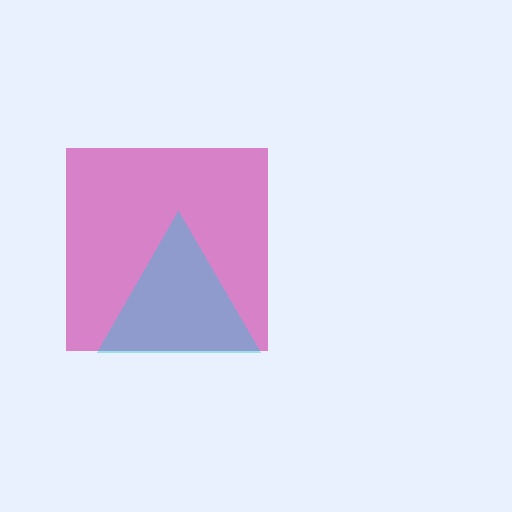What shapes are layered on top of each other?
The layered shapes are: a magenta square, a cyan triangle.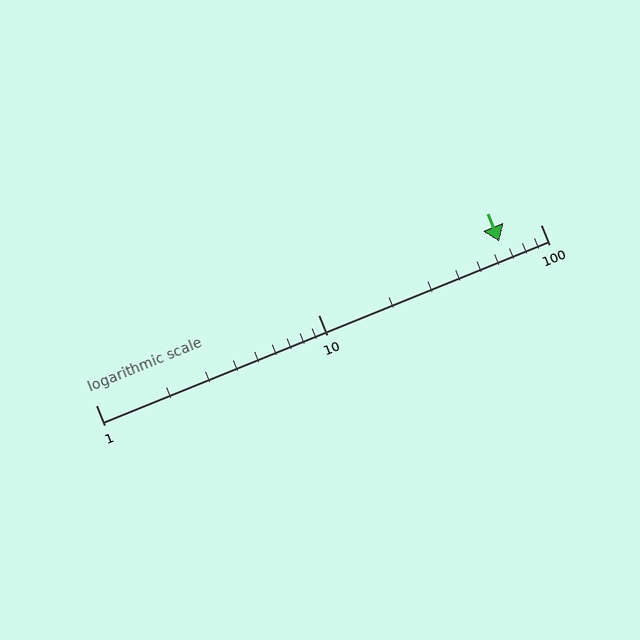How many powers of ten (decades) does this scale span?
The scale spans 2 decades, from 1 to 100.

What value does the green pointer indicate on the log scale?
The pointer indicates approximately 65.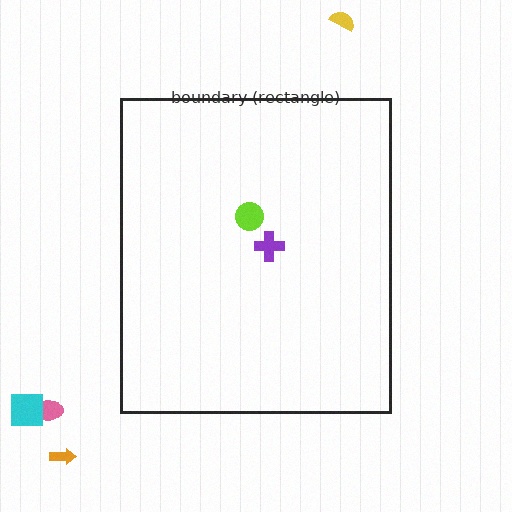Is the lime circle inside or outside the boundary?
Inside.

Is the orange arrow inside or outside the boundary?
Outside.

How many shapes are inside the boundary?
2 inside, 4 outside.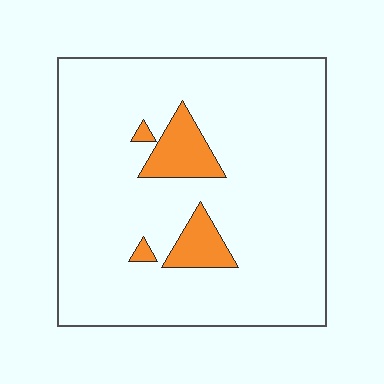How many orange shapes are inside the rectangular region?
4.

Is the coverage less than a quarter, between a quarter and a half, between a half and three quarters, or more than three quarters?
Less than a quarter.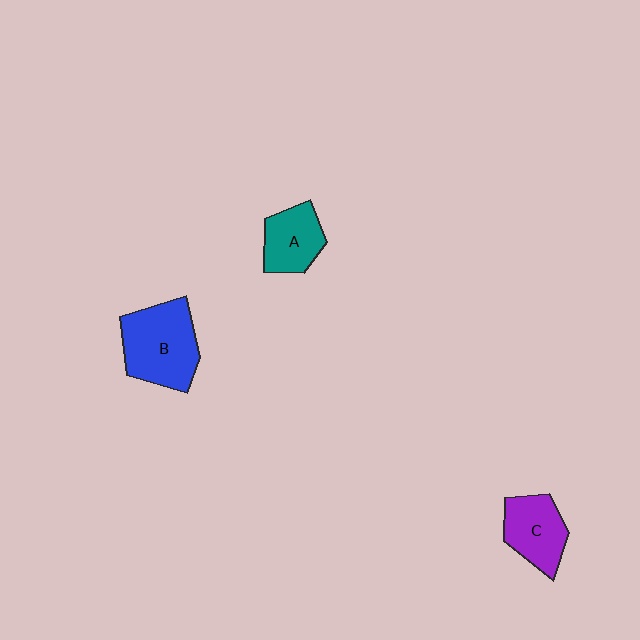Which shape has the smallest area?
Shape A (teal).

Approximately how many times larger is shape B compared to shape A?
Approximately 1.6 times.